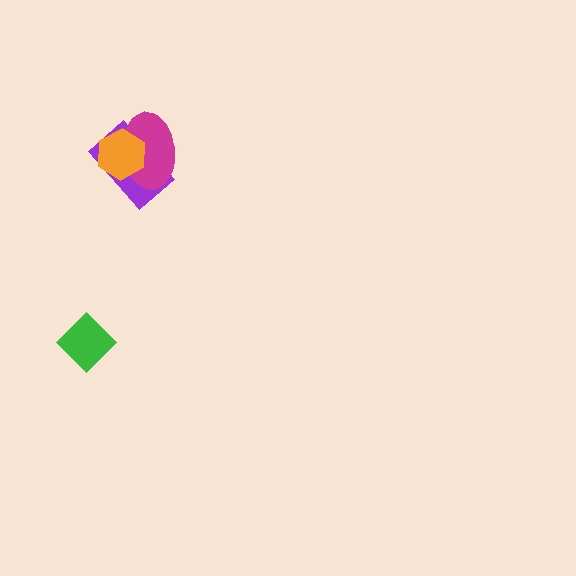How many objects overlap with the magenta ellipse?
2 objects overlap with the magenta ellipse.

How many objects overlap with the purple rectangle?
2 objects overlap with the purple rectangle.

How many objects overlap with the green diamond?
0 objects overlap with the green diamond.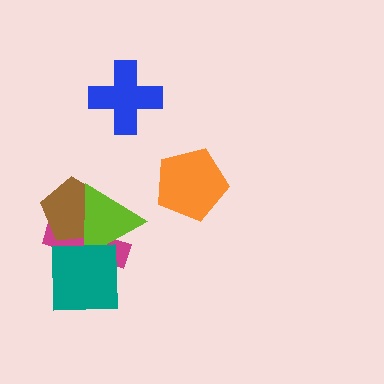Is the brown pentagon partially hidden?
Yes, it is partially covered by another shape.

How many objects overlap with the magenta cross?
3 objects overlap with the magenta cross.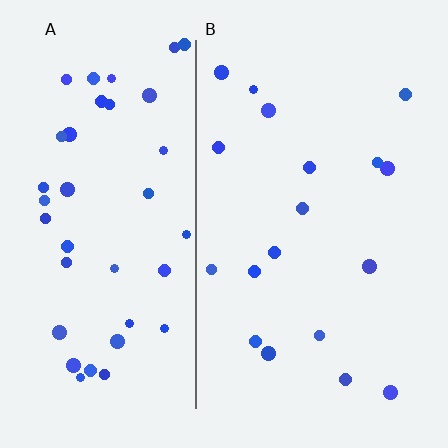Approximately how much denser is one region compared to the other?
Approximately 2.2× — region A over region B.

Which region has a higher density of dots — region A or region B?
A (the left).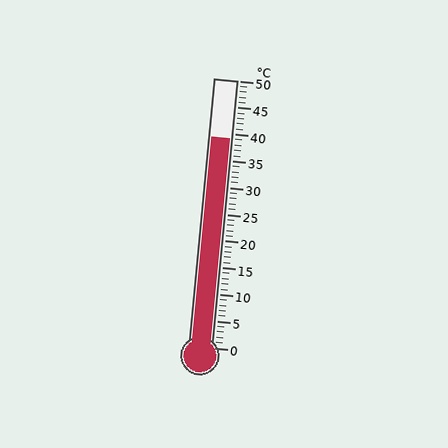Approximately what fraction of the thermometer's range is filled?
The thermometer is filled to approximately 80% of its range.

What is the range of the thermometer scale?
The thermometer scale ranges from 0°C to 50°C.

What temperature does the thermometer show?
The thermometer shows approximately 39°C.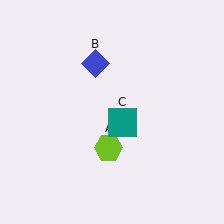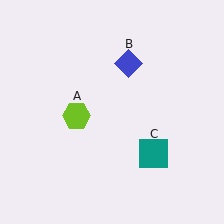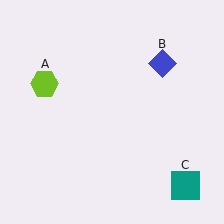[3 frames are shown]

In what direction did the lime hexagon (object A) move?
The lime hexagon (object A) moved up and to the left.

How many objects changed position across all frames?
3 objects changed position: lime hexagon (object A), blue diamond (object B), teal square (object C).